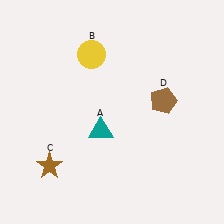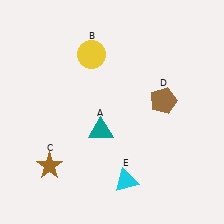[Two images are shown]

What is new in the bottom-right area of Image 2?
A cyan triangle (E) was added in the bottom-right area of Image 2.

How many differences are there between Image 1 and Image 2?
There is 1 difference between the two images.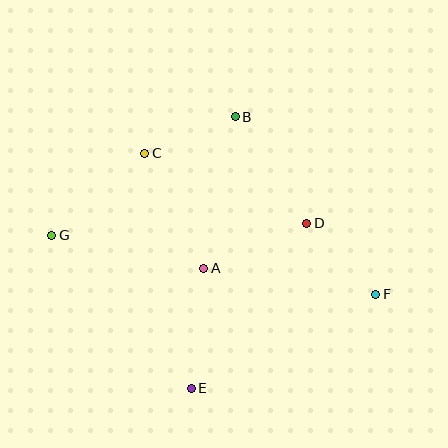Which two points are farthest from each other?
Points F and G are farthest from each other.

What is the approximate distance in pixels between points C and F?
The distance between C and F is approximately 270 pixels.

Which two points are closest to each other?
Points B and C are closest to each other.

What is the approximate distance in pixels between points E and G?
The distance between E and G is approximately 207 pixels.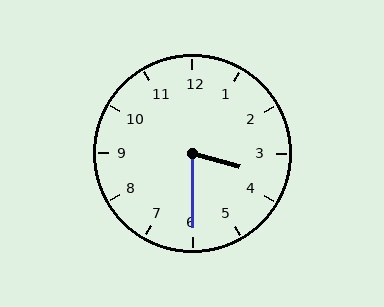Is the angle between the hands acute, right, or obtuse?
It is acute.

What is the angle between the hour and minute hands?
Approximately 75 degrees.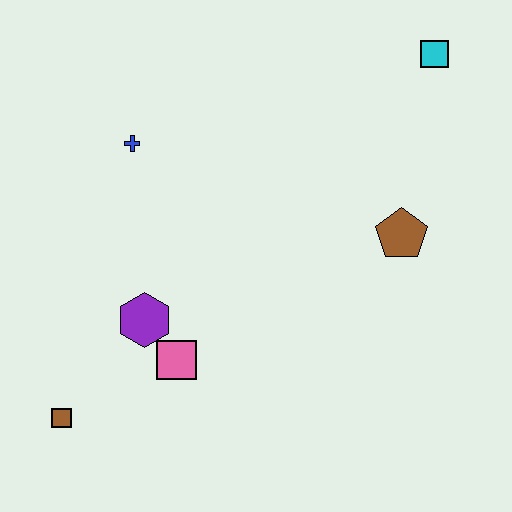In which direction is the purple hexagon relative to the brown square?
The purple hexagon is above the brown square.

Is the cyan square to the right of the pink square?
Yes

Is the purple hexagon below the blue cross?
Yes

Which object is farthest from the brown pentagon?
The brown square is farthest from the brown pentagon.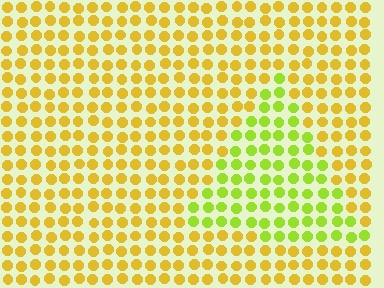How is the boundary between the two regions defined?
The boundary is defined purely by a slight shift in hue (about 37 degrees). Spacing, size, and orientation are identical on both sides.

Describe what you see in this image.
The image is filled with small yellow elements in a uniform arrangement. A triangle-shaped region is visible where the elements are tinted to a slightly different hue, forming a subtle color boundary.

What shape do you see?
I see a triangle.